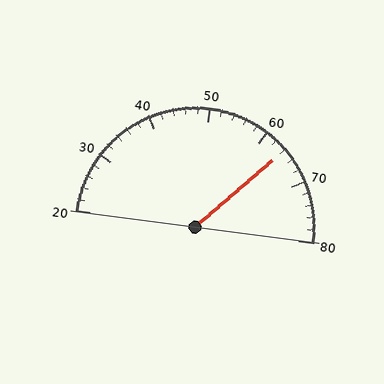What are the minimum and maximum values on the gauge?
The gauge ranges from 20 to 80.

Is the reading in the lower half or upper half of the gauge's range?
The reading is in the upper half of the range (20 to 80).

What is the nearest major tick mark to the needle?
The nearest major tick mark is 60.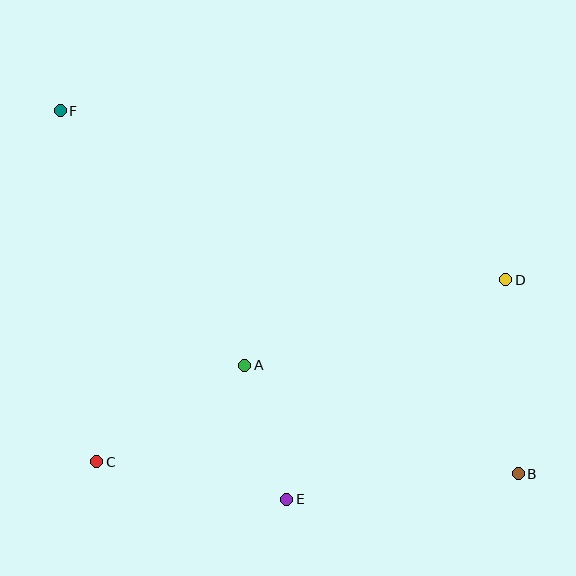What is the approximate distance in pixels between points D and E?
The distance between D and E is approximately 310 pixels.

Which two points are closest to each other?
Points A and E are closest to each other.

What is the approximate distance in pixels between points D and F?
The distance between D and F is approximately 476 pixels.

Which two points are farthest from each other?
Points B and F are farthest from each other.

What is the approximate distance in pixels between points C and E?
The distance between C and E is approximately 194 pixels.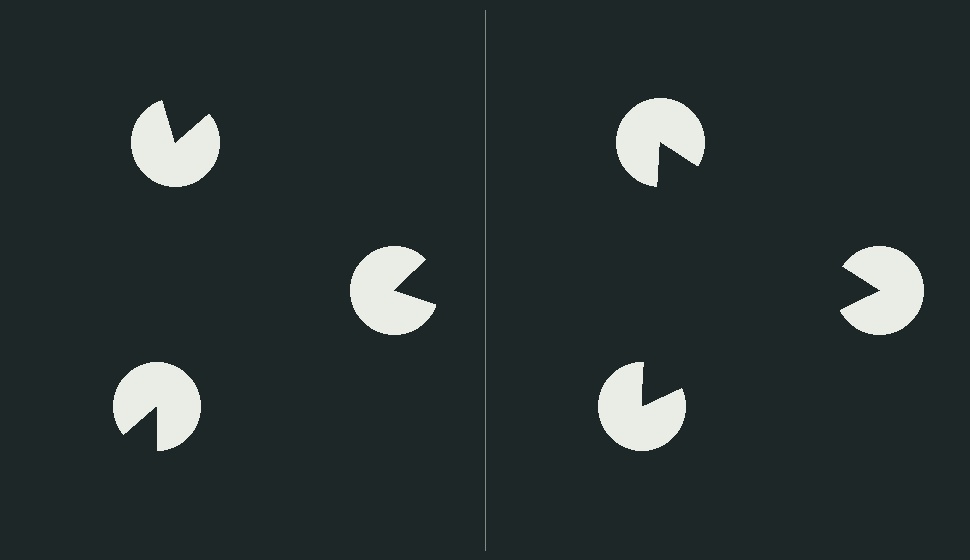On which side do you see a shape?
An illusory triangle appears on the right side. On the left side the wedge cuts are rotated, so no coherent shape forms.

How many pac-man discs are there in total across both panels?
6 — 3 on each side.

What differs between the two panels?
The pac-man discs are positioned identically on both sides; only the wedge orientations differ. On the right they align to a triangle; on the left they are misaligned.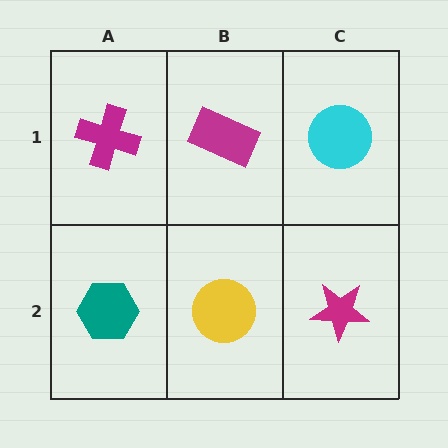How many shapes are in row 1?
3 shapes.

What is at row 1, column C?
A cyan circle.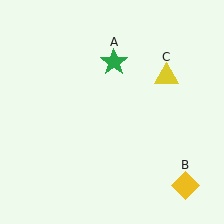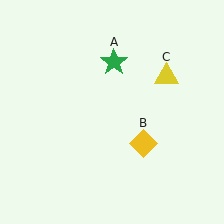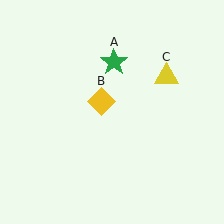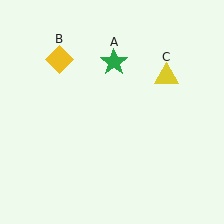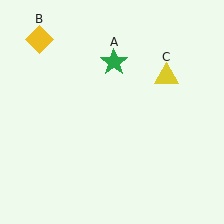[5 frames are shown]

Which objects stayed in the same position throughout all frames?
Green star (object A) and yellow triangle (object C) remained stationary.